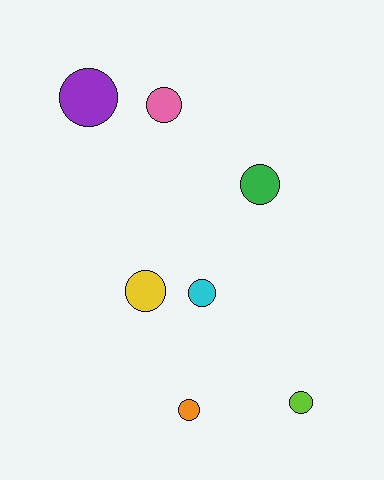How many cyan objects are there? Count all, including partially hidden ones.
There is 1 cyan object.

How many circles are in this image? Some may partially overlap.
There are 7 circles.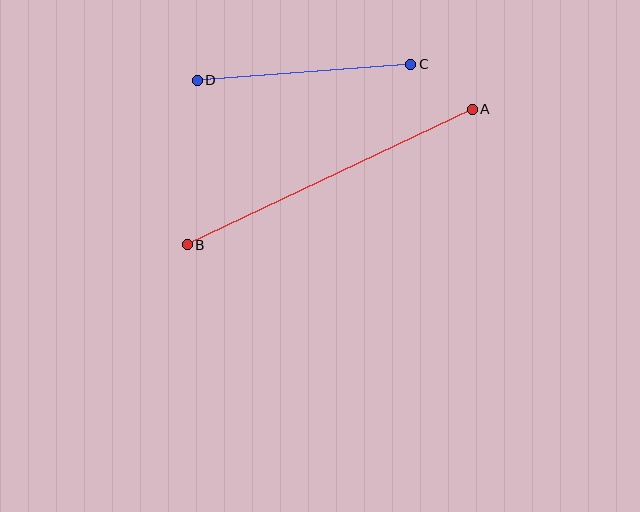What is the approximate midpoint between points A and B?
The midpoint is at approximately (330, 177) pixels.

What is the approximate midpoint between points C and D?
The midpoint is at approximately (304, 72) pixels.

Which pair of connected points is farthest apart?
Points A and B are farthest apart.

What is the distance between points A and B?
The distance is approximately 316 pixels.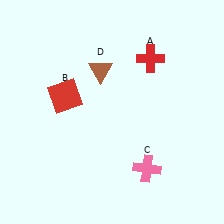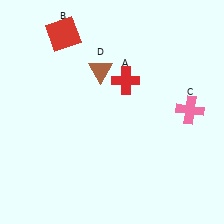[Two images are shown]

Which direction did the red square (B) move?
The red square (B) moved up.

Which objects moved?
The objects that moved are: the red cross (A), the red square (B), the pink cross (C).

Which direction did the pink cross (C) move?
The pink cross (C) moved up.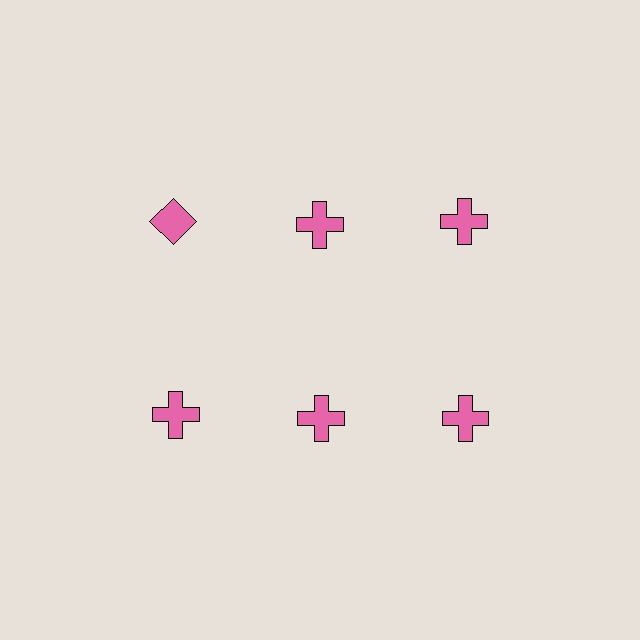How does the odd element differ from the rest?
It has a different shape: diamond instead of cross.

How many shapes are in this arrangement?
There are 6 shapes arranged in a grid pattern.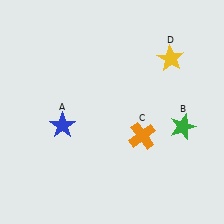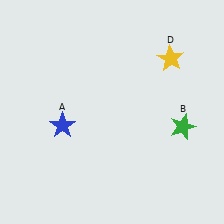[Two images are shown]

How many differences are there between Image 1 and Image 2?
There is 1 difference between the two images.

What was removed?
The orange cross (C) was removed in Image 2.